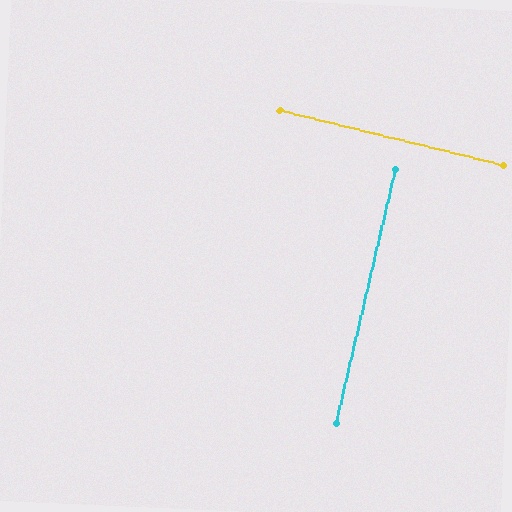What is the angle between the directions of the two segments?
Approximately 89 degrees.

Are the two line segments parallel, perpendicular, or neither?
Perpendicular — they meet at approximately 89°.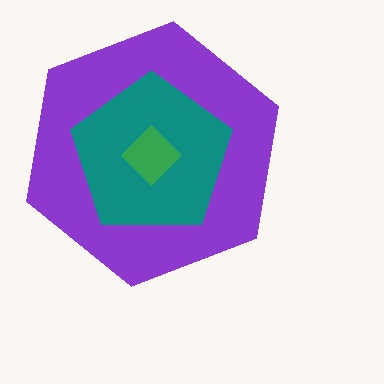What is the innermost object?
The green diamond.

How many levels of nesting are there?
3.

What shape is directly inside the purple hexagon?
The teal pentagon.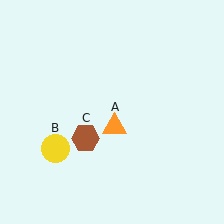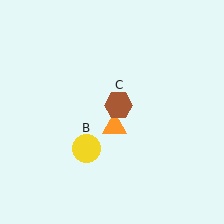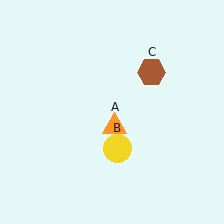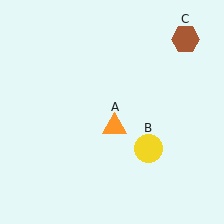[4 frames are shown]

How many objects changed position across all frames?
2 objects changed position: yellow circle (object B), brown hexagon (object C).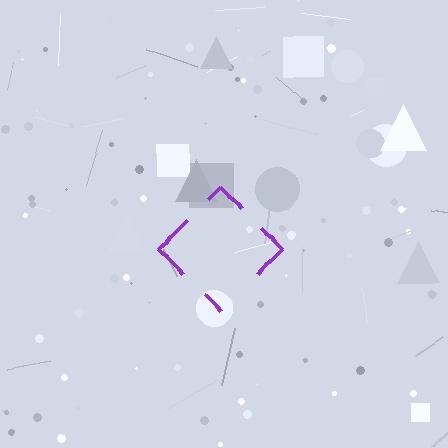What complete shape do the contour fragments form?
The contour fragments form a diamond.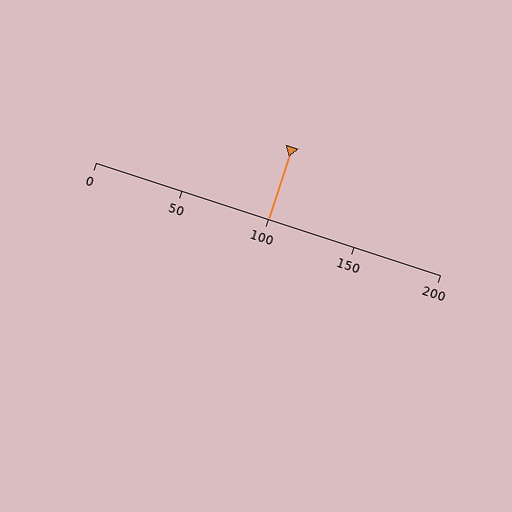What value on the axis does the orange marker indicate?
The marker indicates approximately 100.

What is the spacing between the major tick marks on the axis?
The major ticks are spaced 50 apart.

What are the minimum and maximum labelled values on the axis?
The axis runs from 0 to 200.